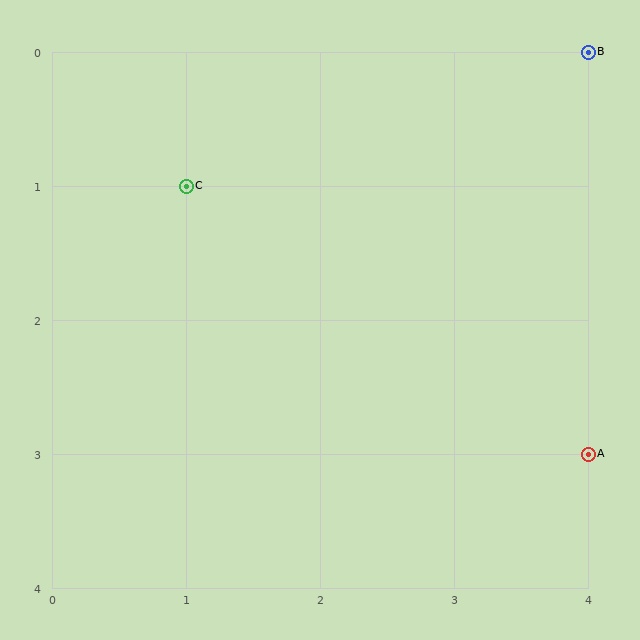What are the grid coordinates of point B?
Point B is at grid coordinates (4, 0).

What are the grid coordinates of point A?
Point A is at grid coordinates (4, 3).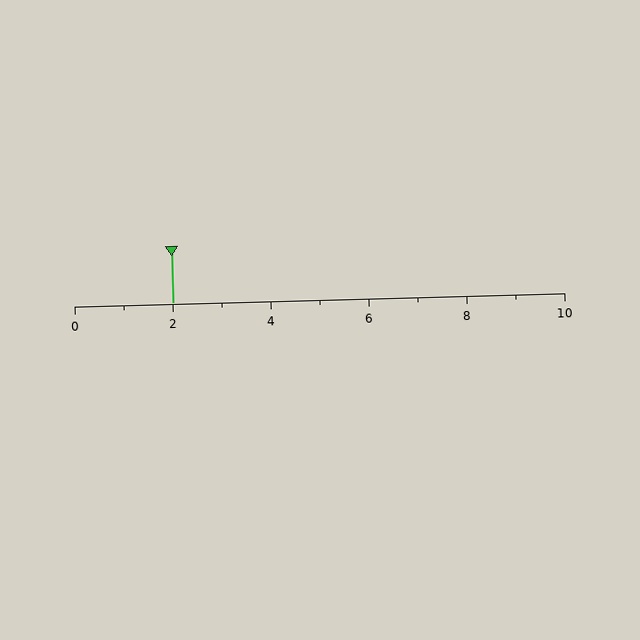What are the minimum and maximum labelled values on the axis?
The axis runs from 0 to 10.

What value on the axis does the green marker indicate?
The marker indicates approximately 2.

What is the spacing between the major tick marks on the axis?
The major ticks are spaced 2 apart.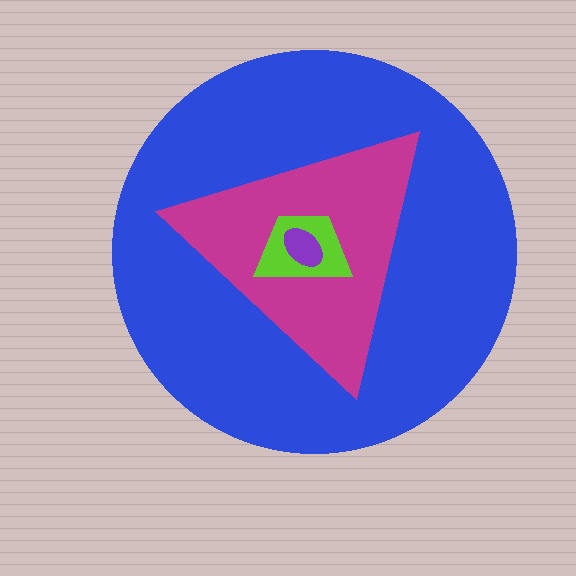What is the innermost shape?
The purple ellipse.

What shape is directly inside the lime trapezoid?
The purple ellipse.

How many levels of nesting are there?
4.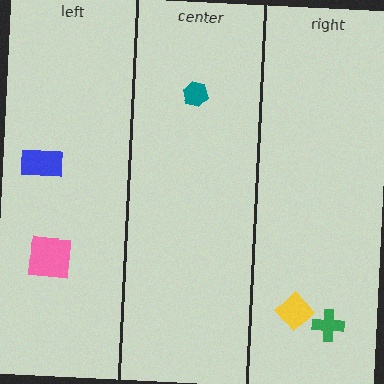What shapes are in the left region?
The pink square, the blue rectangle.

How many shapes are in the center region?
1.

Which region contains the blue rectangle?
The left region.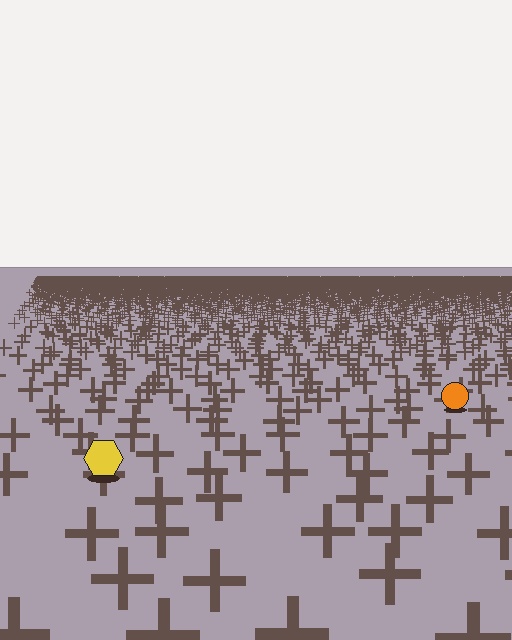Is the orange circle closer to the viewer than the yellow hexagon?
No. The yellow hexagon is closer — you can tell from the texture gradient: the ground texture is coarser near it.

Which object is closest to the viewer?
The yellow hexagon is closest. The texture marks near it are larger and more spread out.